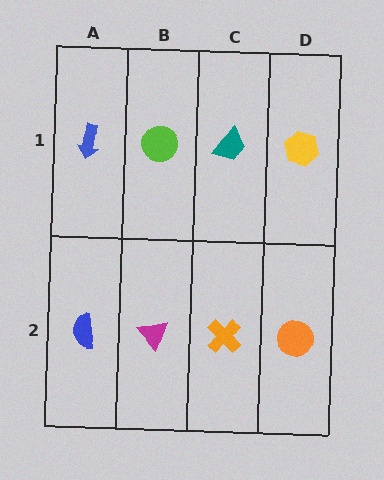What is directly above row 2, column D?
A yellow hexagon.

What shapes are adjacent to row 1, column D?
An orange circle (row 2, column D), a teal trapezoid (row 1, column C).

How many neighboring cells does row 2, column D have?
2.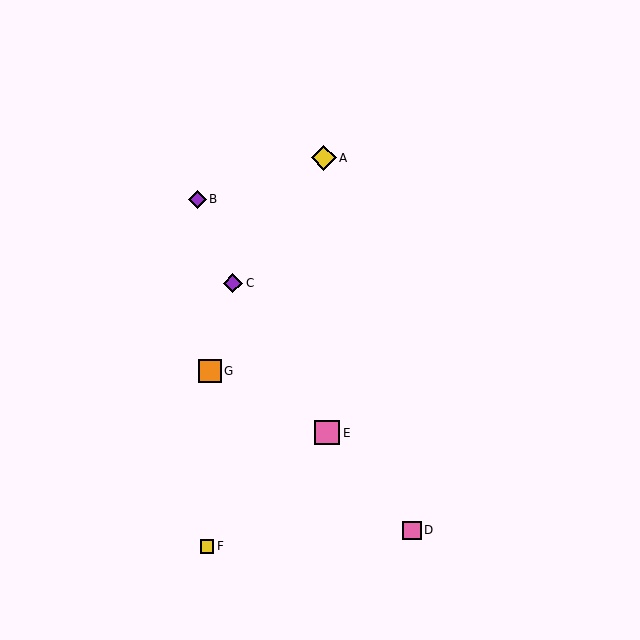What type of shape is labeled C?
Shape C is a purple diamond.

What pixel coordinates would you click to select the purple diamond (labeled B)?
Click at (197, 199) to select the purple diamond B.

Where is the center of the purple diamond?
The center of the purple diamond is at (233, 283).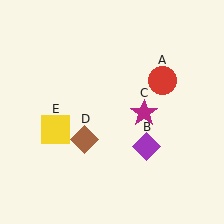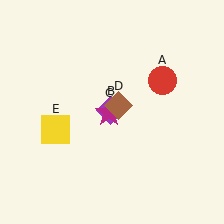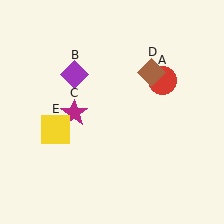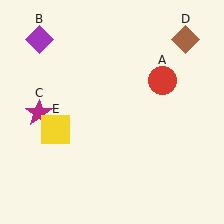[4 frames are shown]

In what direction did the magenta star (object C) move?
The magenta star (object C) moved left.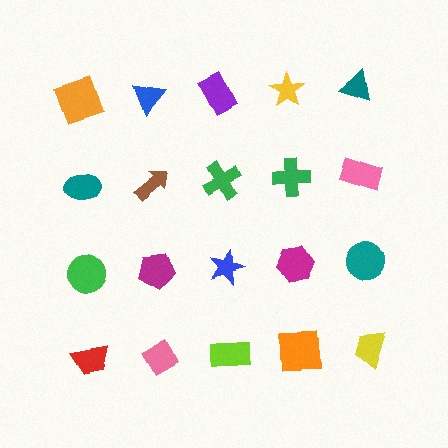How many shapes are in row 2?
5 shapes.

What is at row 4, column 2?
A pink diamond.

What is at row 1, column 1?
An orange square.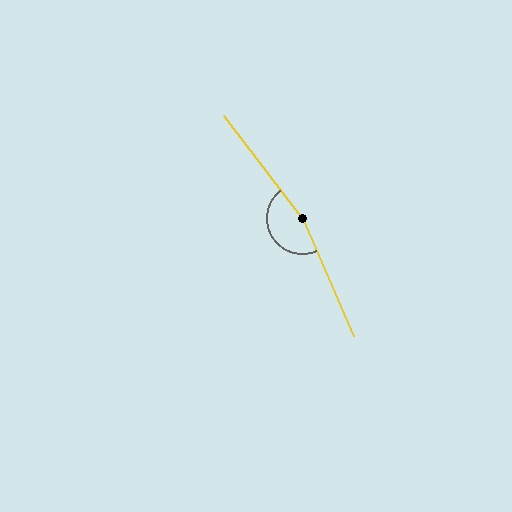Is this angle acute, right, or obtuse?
It is obtuse.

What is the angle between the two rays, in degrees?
Approximately 166 degrees.